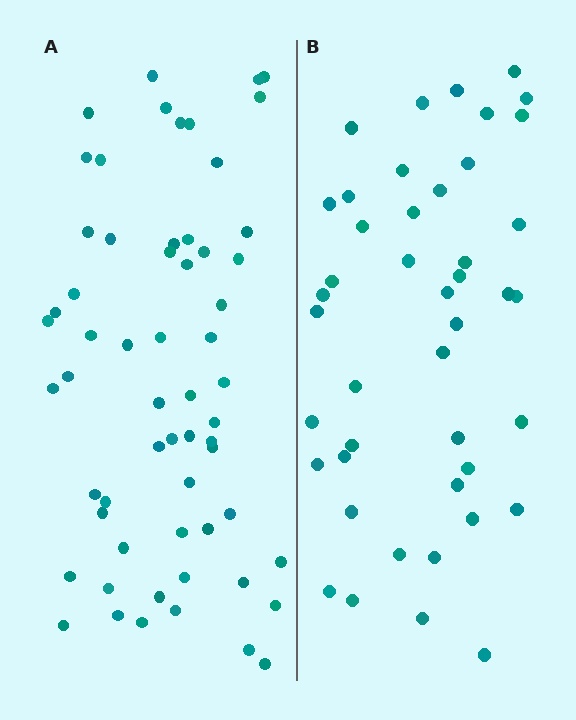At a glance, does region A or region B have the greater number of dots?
Region A (the left region) has more dots.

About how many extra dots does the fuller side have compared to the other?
Region A has approximately 15 more dots than region B.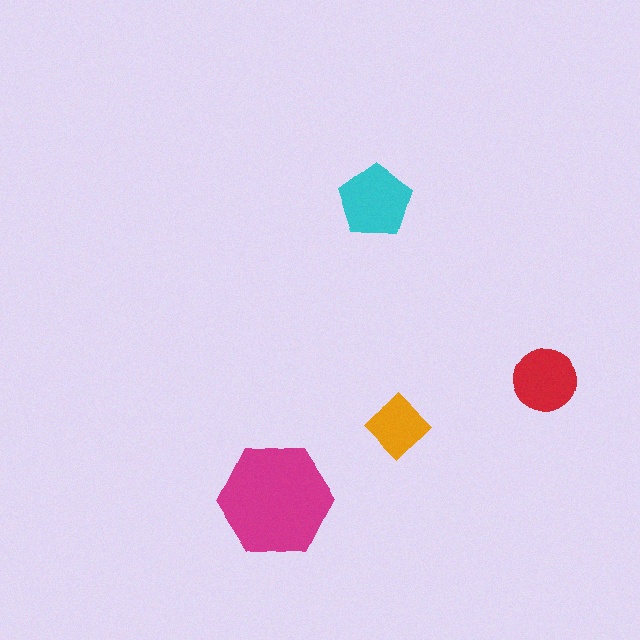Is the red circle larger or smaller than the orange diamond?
Larger.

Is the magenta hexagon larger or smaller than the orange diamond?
Larger.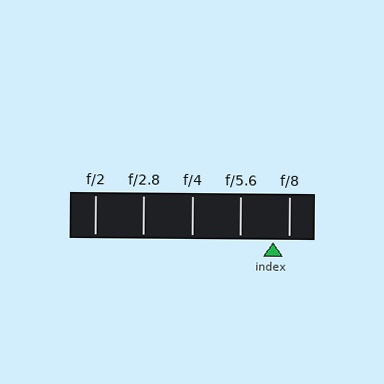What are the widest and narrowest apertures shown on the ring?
The widest aperture shown is f/2 and the narrowest is f/8.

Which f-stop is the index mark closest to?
The index mark is closest to f/8.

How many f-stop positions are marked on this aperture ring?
There are 5 f-stop positions marked.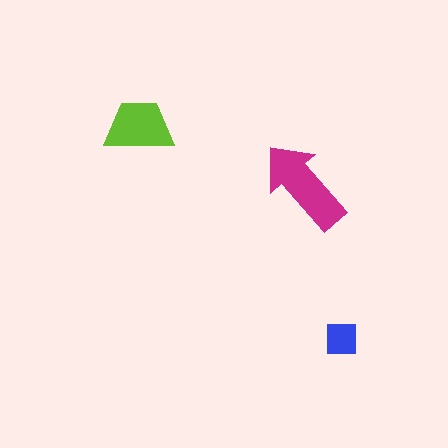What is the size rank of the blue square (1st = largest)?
3rd.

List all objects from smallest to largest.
The blue square, the lime trapezoid, the magenta arrow.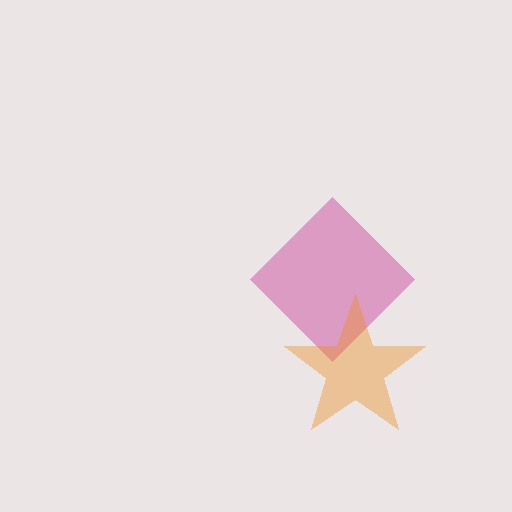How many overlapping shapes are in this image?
There are 2 overlapping shapes in the image.